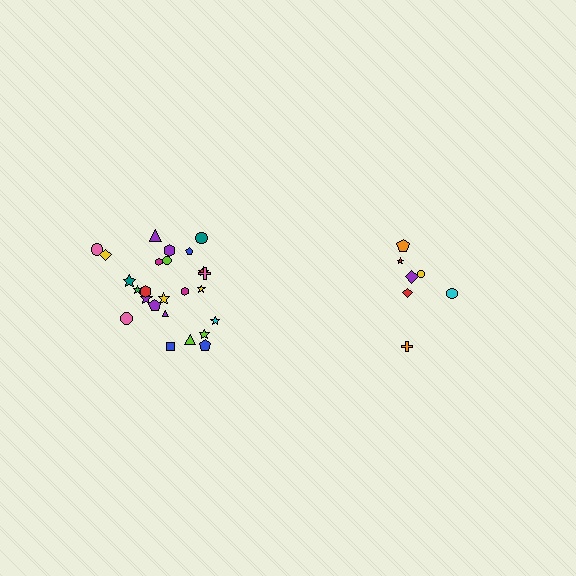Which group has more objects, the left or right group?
The left group.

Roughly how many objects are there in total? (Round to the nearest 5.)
Roughly 30 objects in total.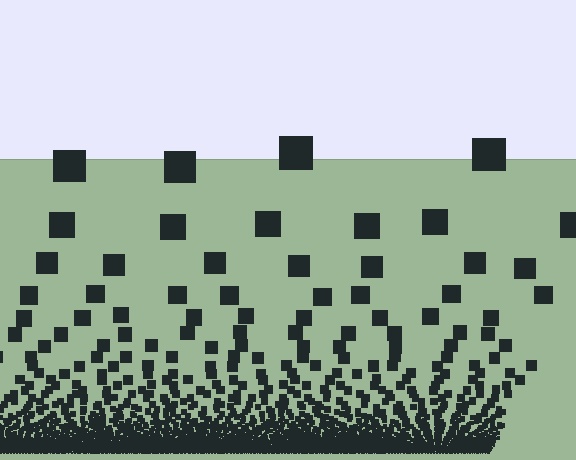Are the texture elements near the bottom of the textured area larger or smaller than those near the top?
Smaller. The gradient is inverted — elements near the bottom are smaller and denser.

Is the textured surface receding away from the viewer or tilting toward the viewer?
The surface appears to tilt toward the viewer. Texture elements get larger and sparser toward the top.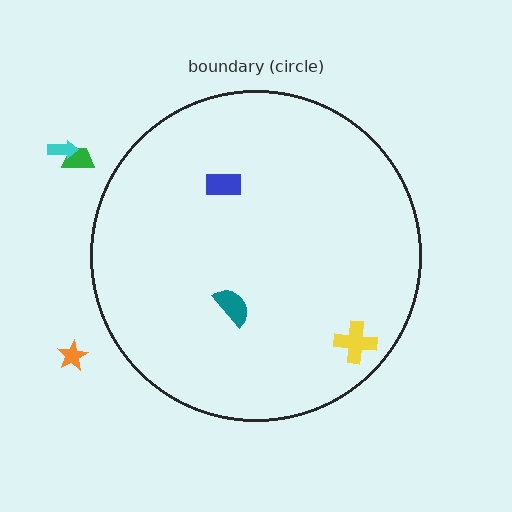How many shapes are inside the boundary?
3 inside, 3 outside.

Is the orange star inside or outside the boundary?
Outside.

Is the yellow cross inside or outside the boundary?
Inside.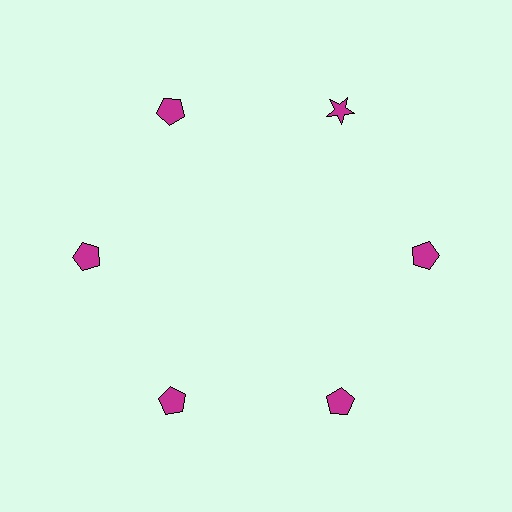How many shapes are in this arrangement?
There are 6 shapes arranged in a ring pattern.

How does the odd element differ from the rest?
It has a different shape: star instead of pentagon.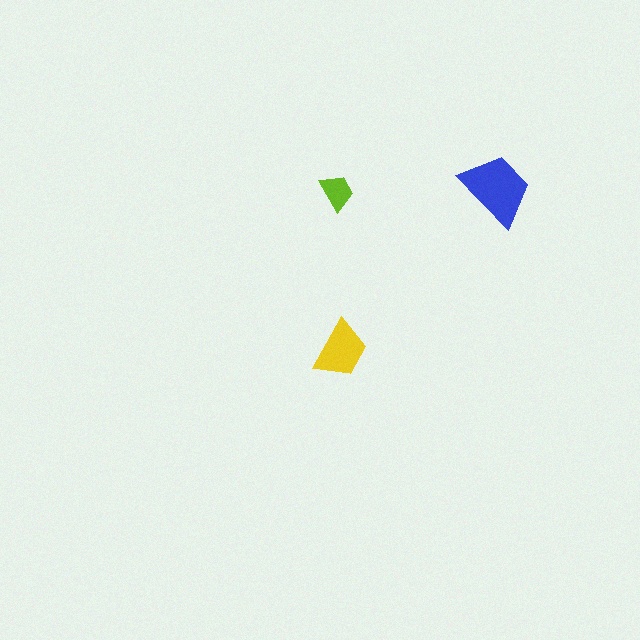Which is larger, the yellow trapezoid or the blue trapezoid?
The blue one.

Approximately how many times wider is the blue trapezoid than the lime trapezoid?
About 2 times wider.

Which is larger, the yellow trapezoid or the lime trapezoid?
The yellow one.